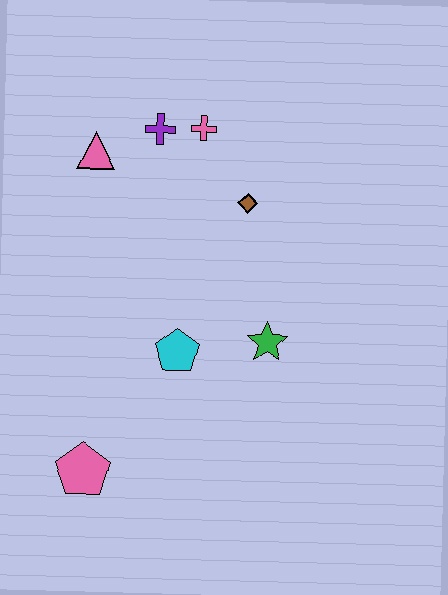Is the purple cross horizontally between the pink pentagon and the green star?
Yes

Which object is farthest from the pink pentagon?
The pink cross is farthest from the pink pentagon.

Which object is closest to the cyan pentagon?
The green star is closest to the cyan pentagon.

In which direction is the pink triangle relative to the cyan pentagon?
The pink triangle is above the cyan pentagon.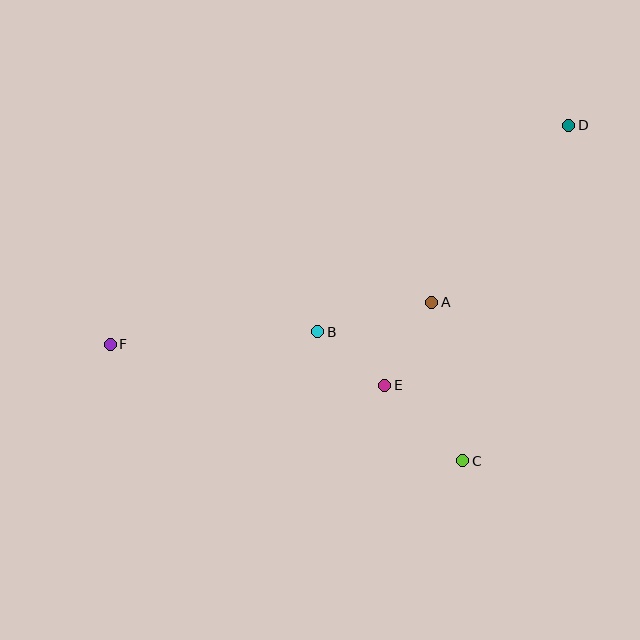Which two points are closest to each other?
Points B and E are closest to each other.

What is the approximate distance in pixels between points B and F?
The distance between B and F is approximately 208 pixels.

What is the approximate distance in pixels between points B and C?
The distance between B and C is approximately 194 pixels.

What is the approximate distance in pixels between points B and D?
The distance between B and D is approximately 325 pixels.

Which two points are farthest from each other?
Points D and F are farthest from each other.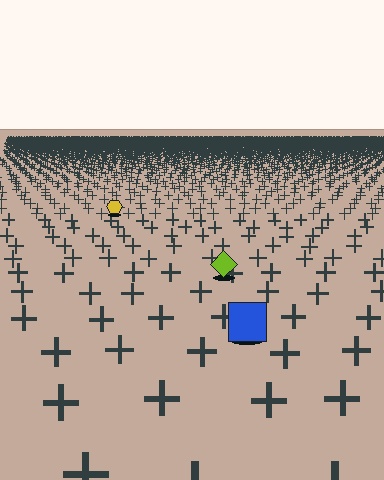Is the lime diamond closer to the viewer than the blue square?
No. The blue square is closer — you can tell from the texture gradient: the ground texture is coarser near it.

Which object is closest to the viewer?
The blue square is closest. The texture marks near it are larger and more spread out.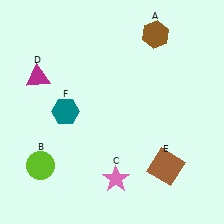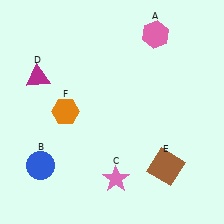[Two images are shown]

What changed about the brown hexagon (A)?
In Image 1, A is brown. In Image 2, it changed to pink.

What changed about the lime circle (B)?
In Image 1, B is lime. In Image 2, it changed to blue.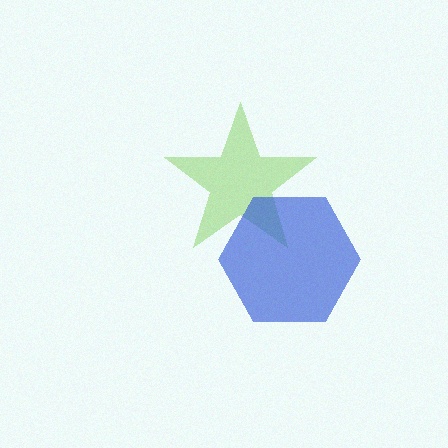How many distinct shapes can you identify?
There are 2 distinct shapes: a lime star, a blue hexagon.